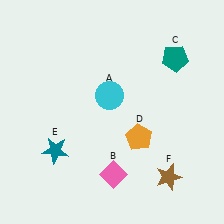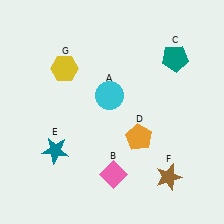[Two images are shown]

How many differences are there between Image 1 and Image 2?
There is 1 difference between the two images.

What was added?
A yellow hexagon (G) was added in Image 2.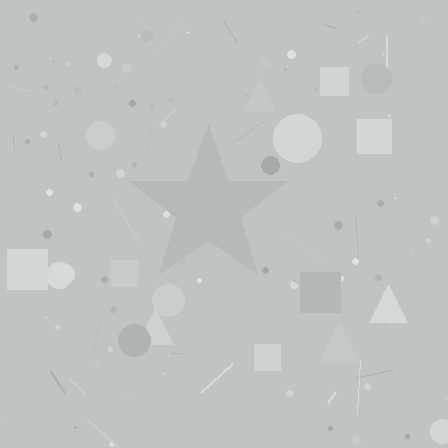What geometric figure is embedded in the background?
A star is embedded in the background.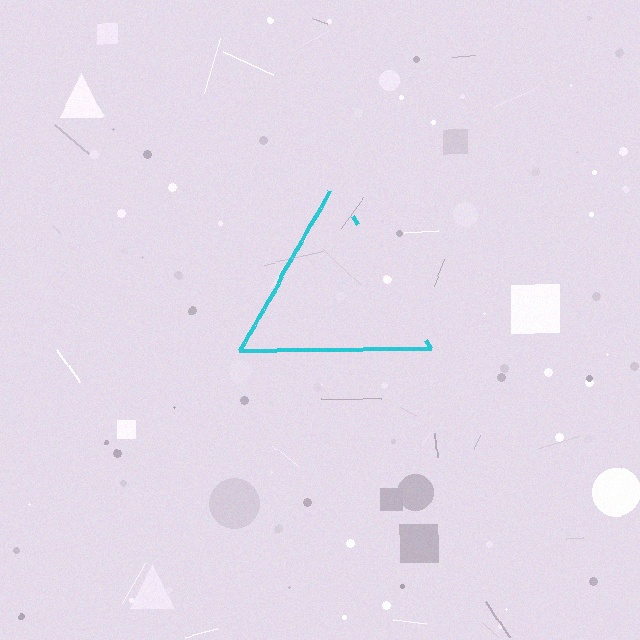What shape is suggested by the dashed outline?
The dashed outline suggests a triangle.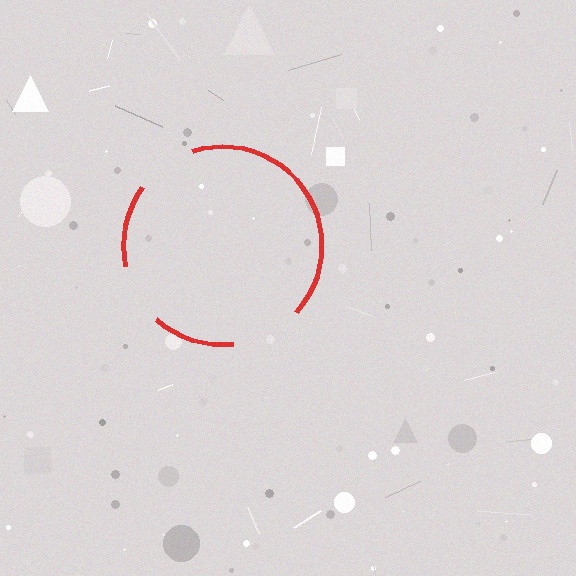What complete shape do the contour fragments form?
The contour fragments form a circle.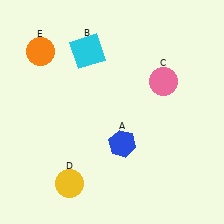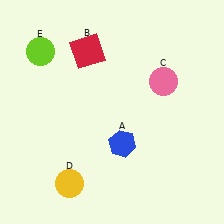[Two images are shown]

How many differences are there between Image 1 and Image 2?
There are 2 differences between the two images.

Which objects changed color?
B changed from cyan to red. E changed from orange to lime.